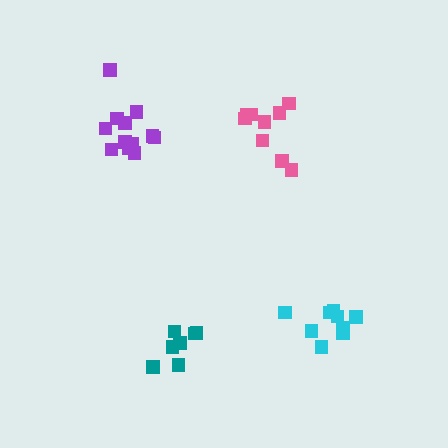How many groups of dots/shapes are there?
There are 4 groups.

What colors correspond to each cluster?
The clusters are colored: purple, cyan, teal, pink.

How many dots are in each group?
Group 1: 12 dots, Group 2: 9 dots, Group 3: 7 dots, Group 4: 9 dots (37 total).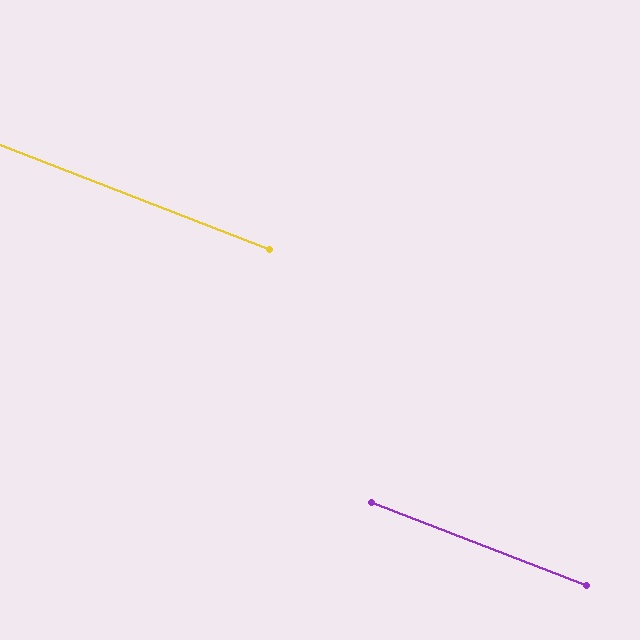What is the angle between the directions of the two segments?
Approximately 0 degrees.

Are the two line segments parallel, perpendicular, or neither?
Parallel — their directions differ by only 0.1°.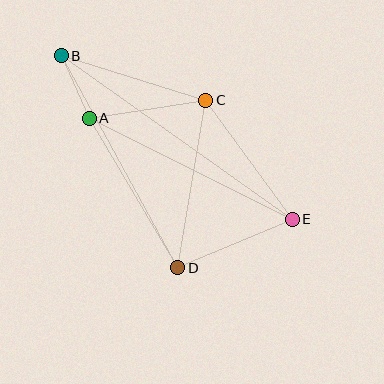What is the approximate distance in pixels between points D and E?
The distance between D and E is approximately 124 pixels.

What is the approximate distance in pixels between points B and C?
The distance between B and C is approximately 151 pixels.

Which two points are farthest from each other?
Points B and E are farthest from each other.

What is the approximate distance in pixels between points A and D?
The distance between A and D is approximately 174 pixels.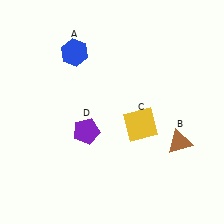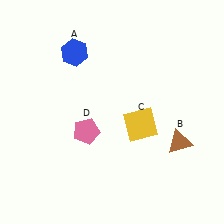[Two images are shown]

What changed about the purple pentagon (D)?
In Image 1, D is purple. In Image 2, it changed to pink.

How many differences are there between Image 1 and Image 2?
There is 1 difference between the two images.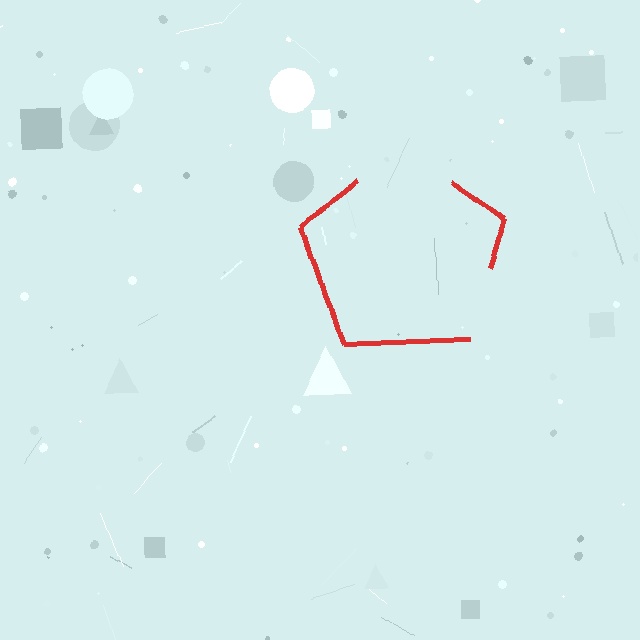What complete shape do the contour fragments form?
The contour fragments form a pentagon.